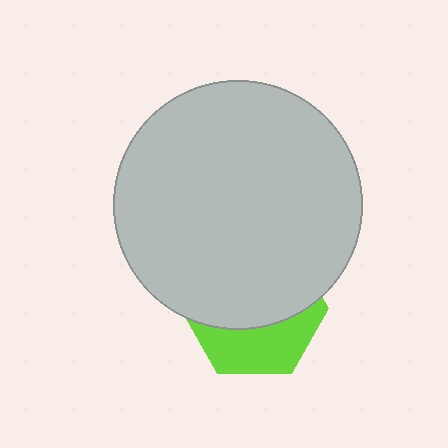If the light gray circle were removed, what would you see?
You would see the complete lime hexagon.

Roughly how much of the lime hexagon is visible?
A small part of it is visible (roughly 37%).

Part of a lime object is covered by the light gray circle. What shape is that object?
It is a hexagon.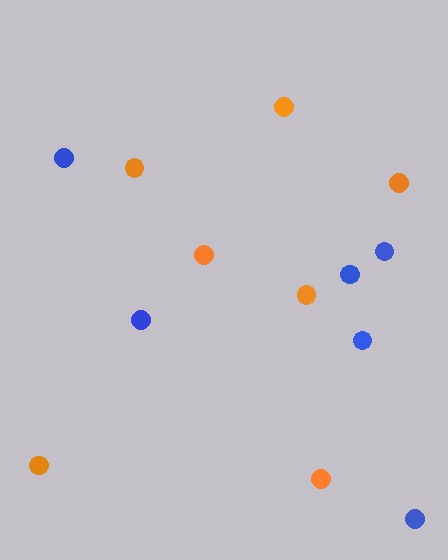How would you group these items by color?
There are 2 groups: one group of blue circles (6) and one group of orange circles (7).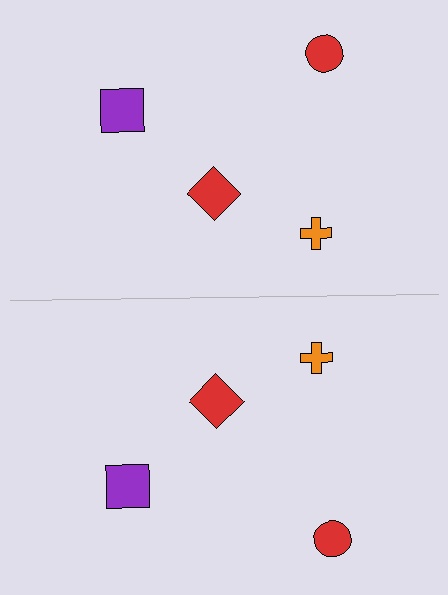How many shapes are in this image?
There are 8 shapes in this image.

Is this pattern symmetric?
Yes, this pattern has bilateral (reflection) symmetry.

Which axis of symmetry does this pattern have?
The pattern has a horizontal axis of symmetry running through the center of the image.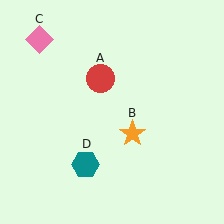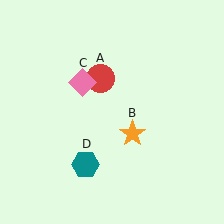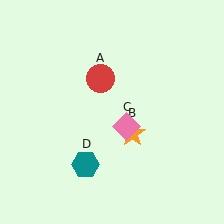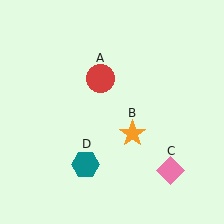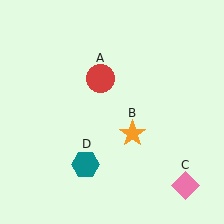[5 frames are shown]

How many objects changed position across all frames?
1 object changed position: pink diamond (object C).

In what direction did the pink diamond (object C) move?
The pink diamond (object C) moved down and to the right.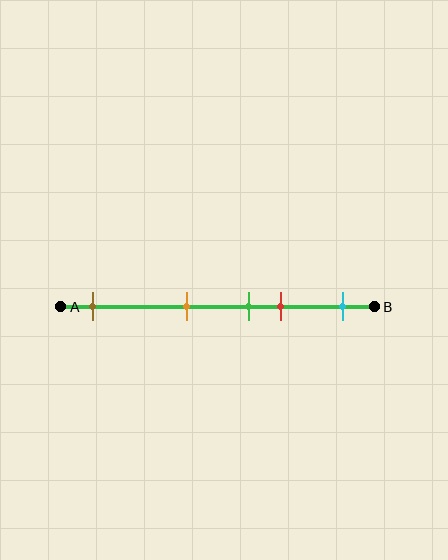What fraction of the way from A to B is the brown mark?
The brown mark is approximately 10% (0.1) of the way from A to B.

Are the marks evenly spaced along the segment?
No, the marks are not evenly spaced.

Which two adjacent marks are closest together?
The green and red marks are the closest adjacent pair.